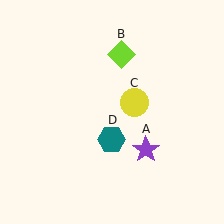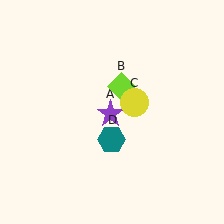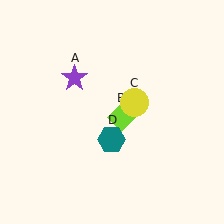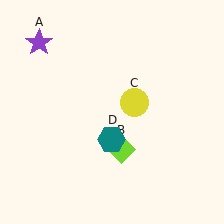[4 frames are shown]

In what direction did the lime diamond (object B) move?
The lime diamond (object B) moved down.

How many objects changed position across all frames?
2 objects changed position: purple star (object A), lime diamond (object B).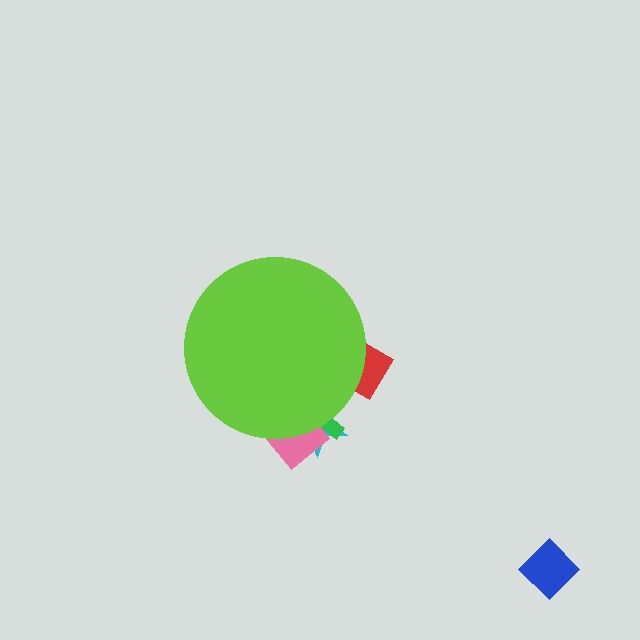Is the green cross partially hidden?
Yes, the green cross is partially hidden behind the lime circle.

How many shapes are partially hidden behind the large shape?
4 shapes are partially hidden.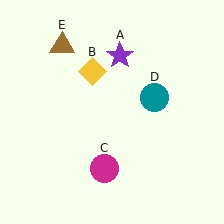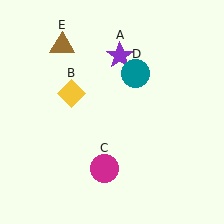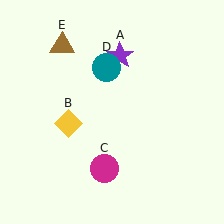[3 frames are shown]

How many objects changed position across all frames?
2 objects changed position: yellow diamond (object B), teal circle (object D).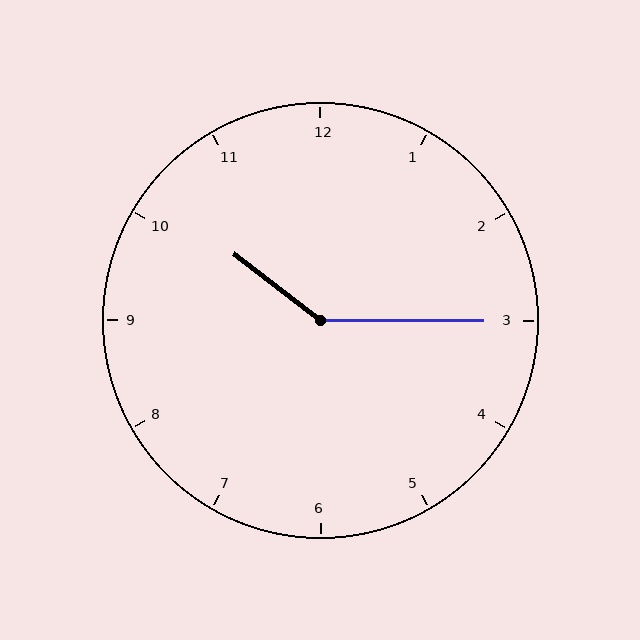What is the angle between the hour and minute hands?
Approximately 142 degrees.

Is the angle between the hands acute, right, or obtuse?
It is obtuse.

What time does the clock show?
10:15.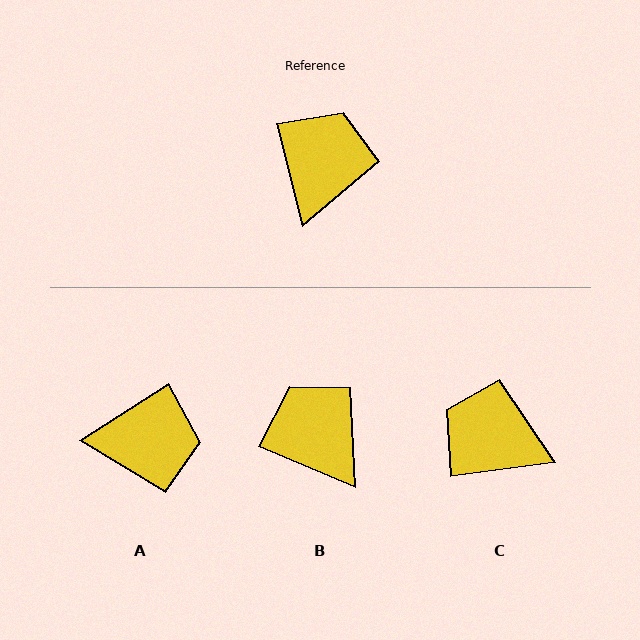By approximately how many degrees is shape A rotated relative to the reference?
Approximately 71 degrees clockwise.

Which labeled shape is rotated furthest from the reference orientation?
C, about 84 degrees away.